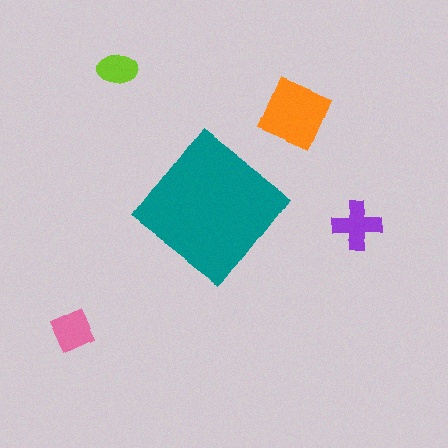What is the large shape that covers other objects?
A teal diamond.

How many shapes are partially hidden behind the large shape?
0 shapes are partially hidden.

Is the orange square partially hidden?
No, the orange square is fully visible.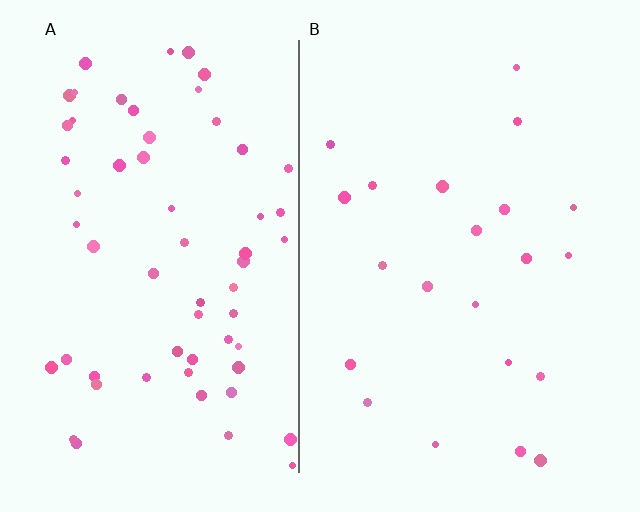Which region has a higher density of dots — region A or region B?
A (the left).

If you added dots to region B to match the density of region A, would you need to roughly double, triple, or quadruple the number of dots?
Approximately triple.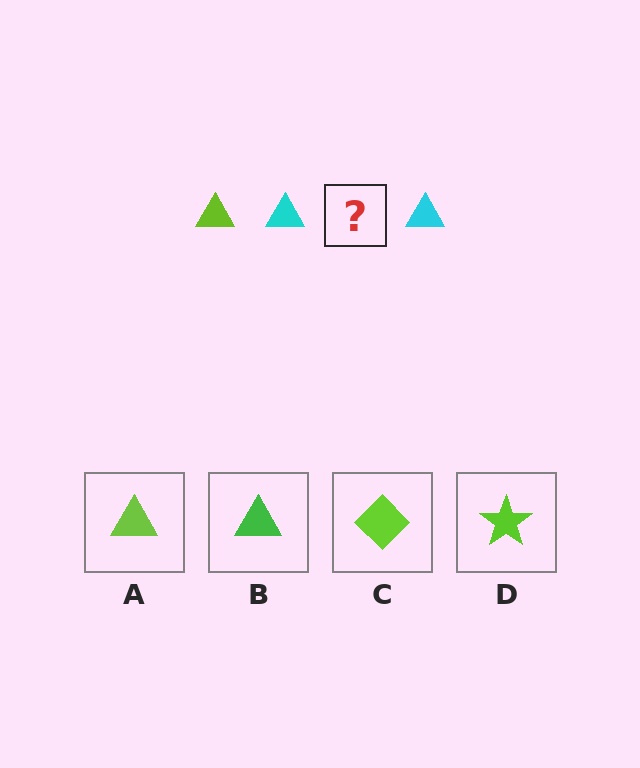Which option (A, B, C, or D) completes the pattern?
A.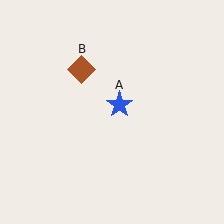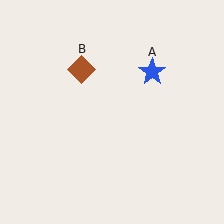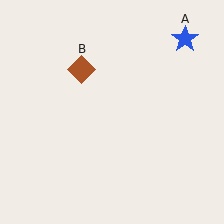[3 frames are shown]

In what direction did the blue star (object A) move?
The blue star (object A) moved up and to the right.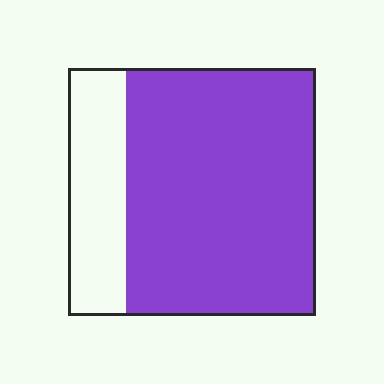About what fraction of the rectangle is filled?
About three quarters (3/4).